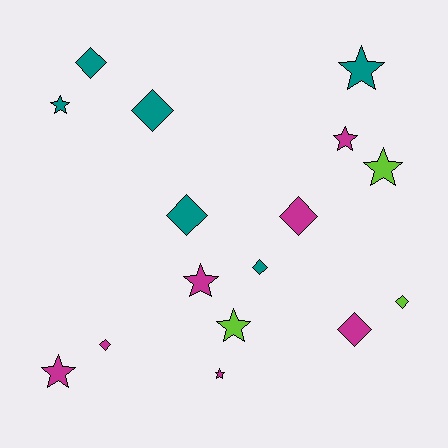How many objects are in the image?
There are 16 objects.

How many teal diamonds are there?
There are 4 teal diamonds.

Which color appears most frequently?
Magenta, with 7 objects.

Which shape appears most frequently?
Diamond, with 8 objects.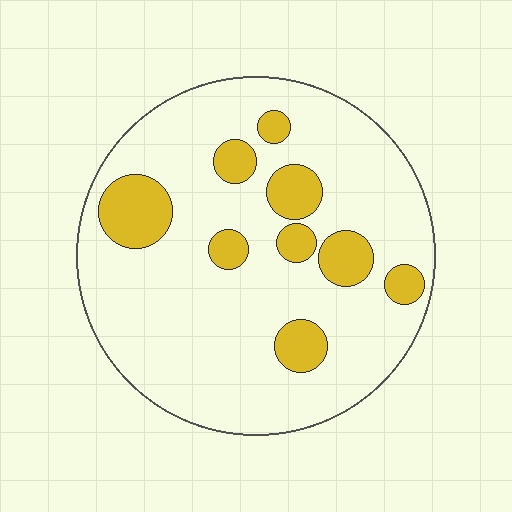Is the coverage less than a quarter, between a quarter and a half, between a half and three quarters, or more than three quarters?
Less than a quarter.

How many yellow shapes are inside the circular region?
9.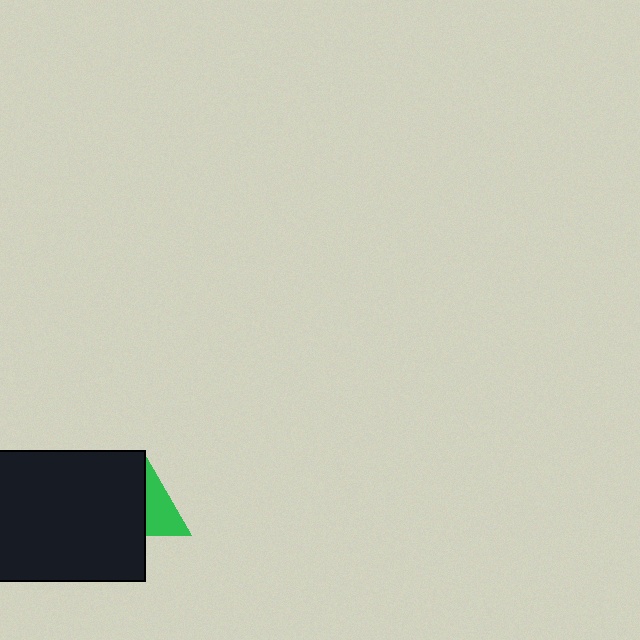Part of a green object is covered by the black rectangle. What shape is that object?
It is a triangle.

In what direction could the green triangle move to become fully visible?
The green triangle could move right. That would shift it out from behind the black rectangle entirely.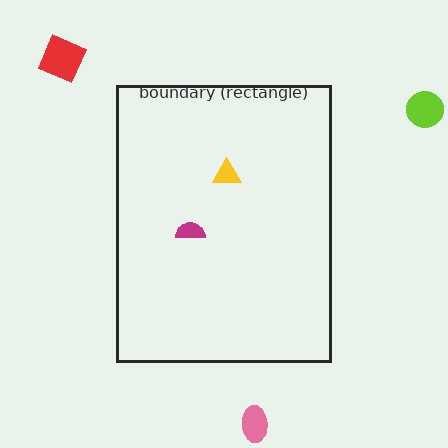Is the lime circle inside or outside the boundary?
Outside.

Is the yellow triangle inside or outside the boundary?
Inside.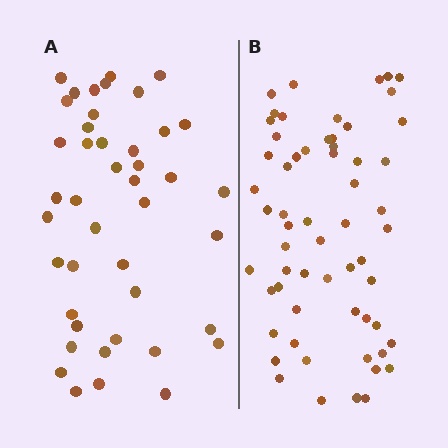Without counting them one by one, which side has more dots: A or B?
Region B (the right region) has more dots.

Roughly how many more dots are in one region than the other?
Region B has approximately 15 more dots than region A.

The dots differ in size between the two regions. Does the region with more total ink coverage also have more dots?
No. Region A has more total ink coverage because its dots are larger, but region B actually contains more individual dots. Total area can be misleading — the number of items is what matters here.